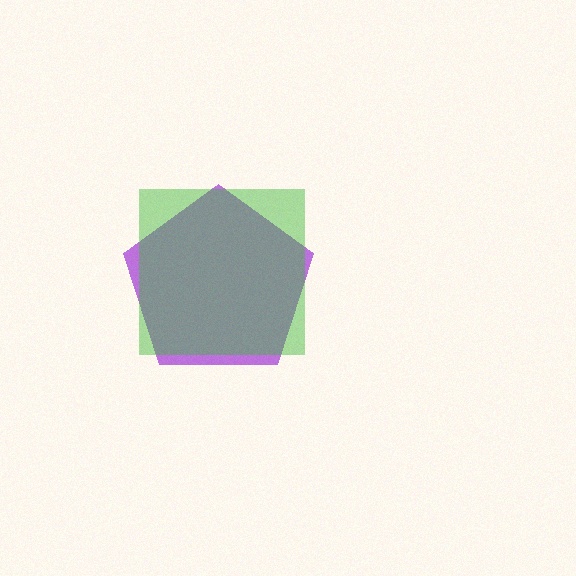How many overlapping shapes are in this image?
There are 2 overlapping shapes in the image.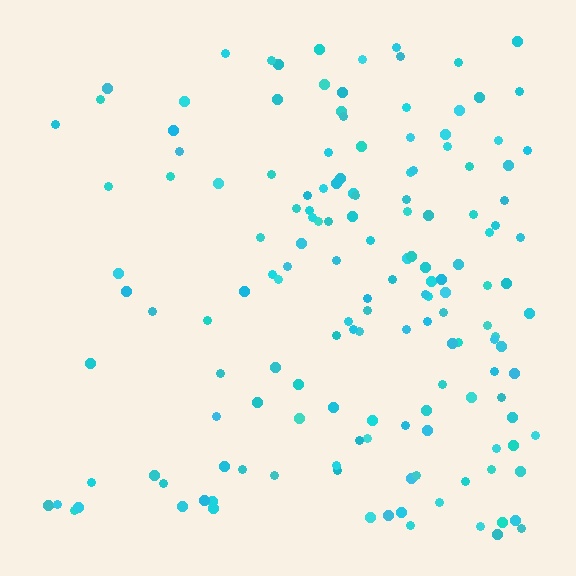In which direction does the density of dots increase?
From left to right, with the right side densest.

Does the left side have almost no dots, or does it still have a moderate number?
Still a moderate number, just noticeably fewer than the right.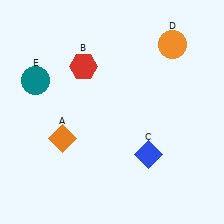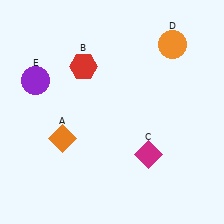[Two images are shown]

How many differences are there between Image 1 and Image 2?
There are 2 differences between the two images.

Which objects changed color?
C changed from blue to magenta. E changed from teal to purple.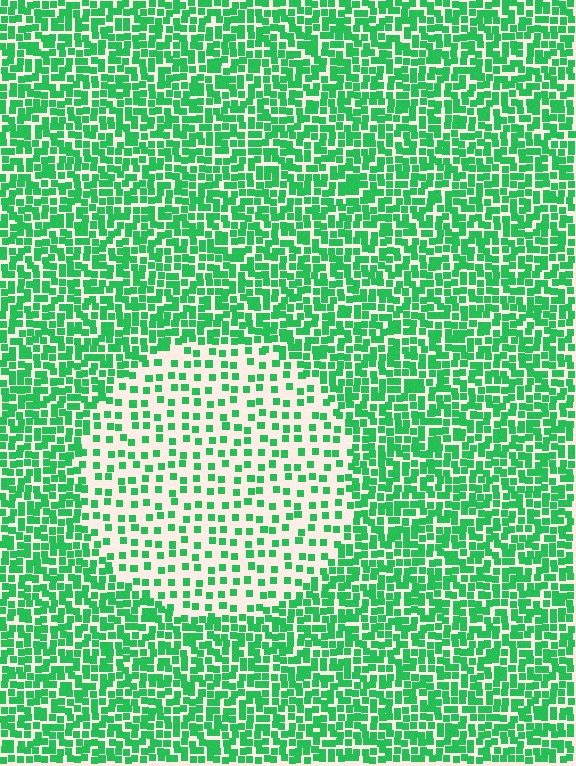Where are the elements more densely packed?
The elements are more densely packed outside the circle boundary.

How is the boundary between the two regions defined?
The boundary is defined by a change in element density (approximately 2.4x ratio). All elements are the same color, size, and shape.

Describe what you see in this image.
The image contains small green elements arranged at two different densities. A circle-shaped region is visible where the elements are less densely packed than the surrounding area.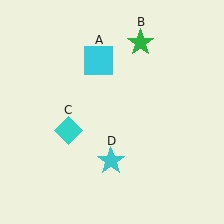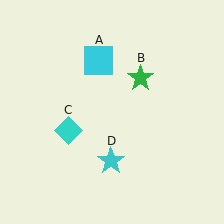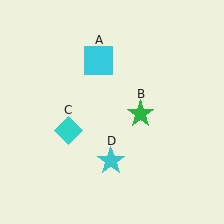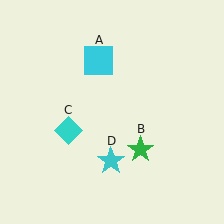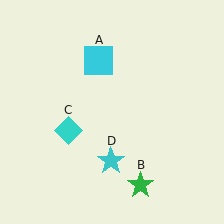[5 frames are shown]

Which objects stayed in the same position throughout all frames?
Cyan square (object A) and cyan diamond (object C) and cyan star (object D) remained stationary.